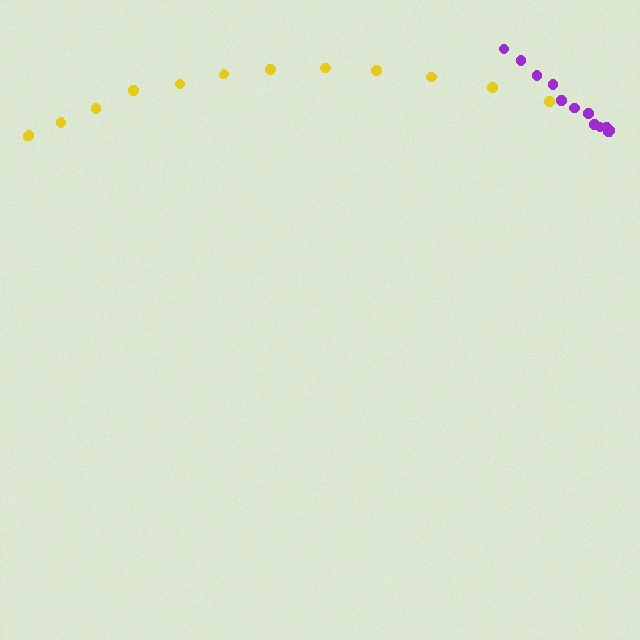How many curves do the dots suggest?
There are 2 distinct paths.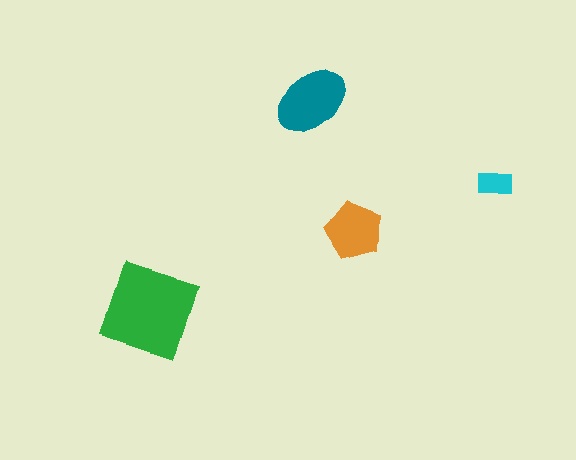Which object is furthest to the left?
The green square is leftmost.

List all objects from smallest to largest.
The cyan rectangle, the orange pentagon, the teal ellipse, the green square.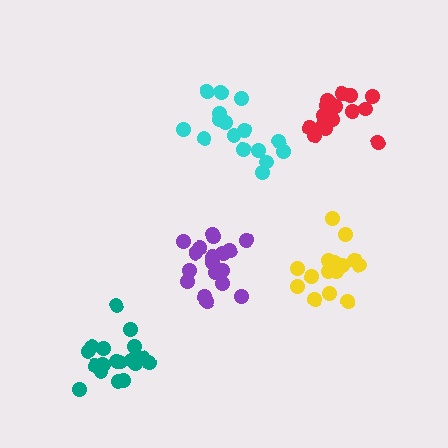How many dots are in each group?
Group 1: 15 dots, Group 2: 18 dots, Group 3: 19 dots, Group 4: 16 dots, Group 5: 16 dots (84 total).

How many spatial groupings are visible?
There are 5 spatial groupings.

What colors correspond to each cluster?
The clusters are colored: yellow, teal, purple, red, cyan.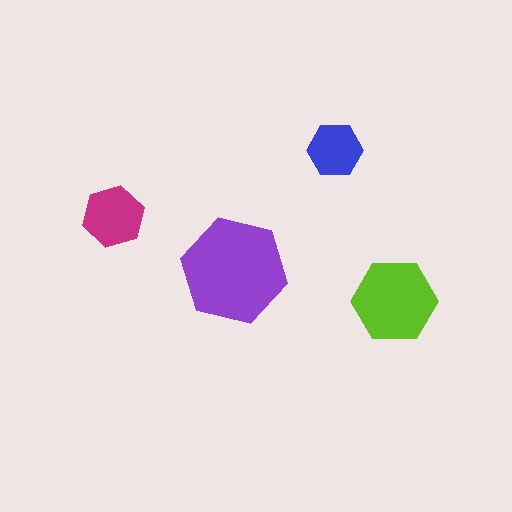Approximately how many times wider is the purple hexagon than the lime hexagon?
About 1.5 times wider.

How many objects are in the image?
There are 4 objects in the image.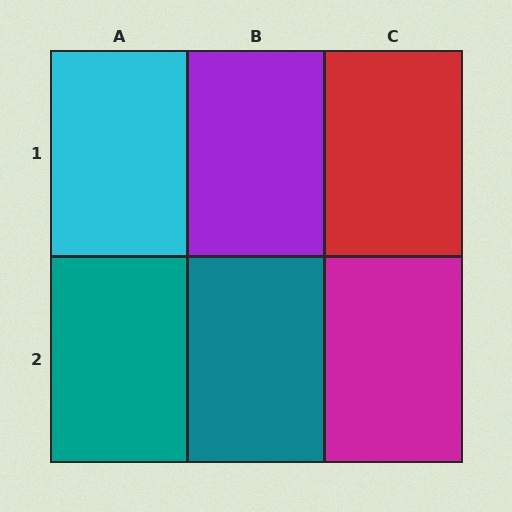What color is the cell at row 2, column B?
Teal.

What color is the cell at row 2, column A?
Teal.